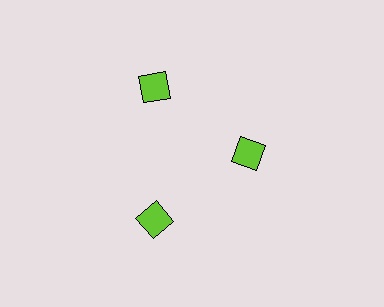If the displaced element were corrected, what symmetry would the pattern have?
It would have 3-fold rotational symmetry — the pattern would map onto itself every 120 degrees.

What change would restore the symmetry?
The symmetry would be restored by moving it outward, back onto the ring so that all 3 diamonds sit at equal angles and equal distance from the center.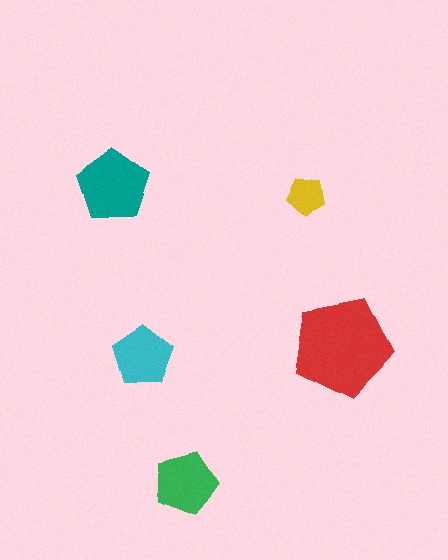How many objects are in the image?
There are 5 objects in the image.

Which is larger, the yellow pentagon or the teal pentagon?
The teal one.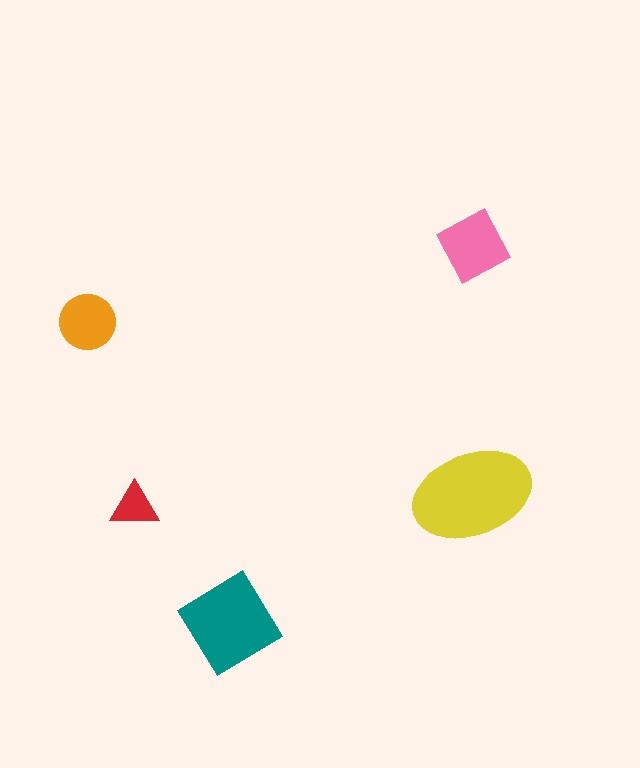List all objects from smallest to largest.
The red triangle, the orange circle, the pink diamond, the teal diamond, the yellow ellipse.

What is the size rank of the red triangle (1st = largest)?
5th.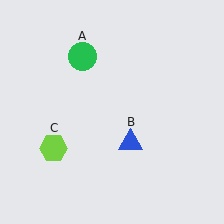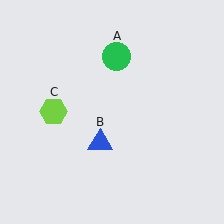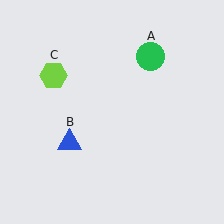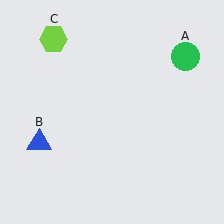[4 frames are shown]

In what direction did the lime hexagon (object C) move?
The lime hexagon (object C) moved up.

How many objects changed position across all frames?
3 objects changed position: green circle (object A), blue triangle (object B), lime hexagon (object C).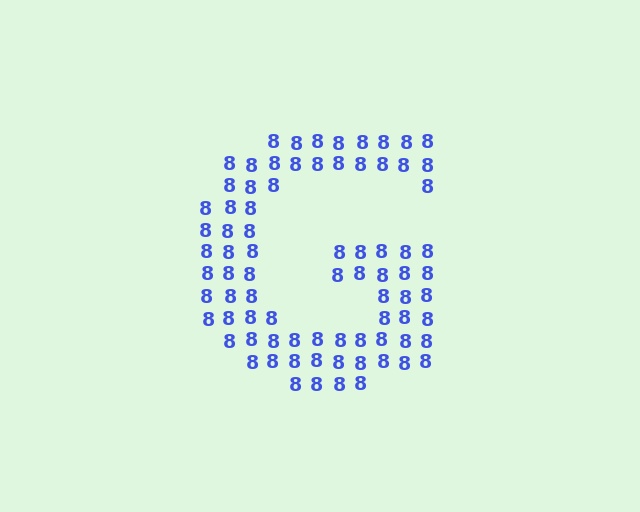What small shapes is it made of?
It is made of small digit 8's.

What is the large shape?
The large shape is the letter G.